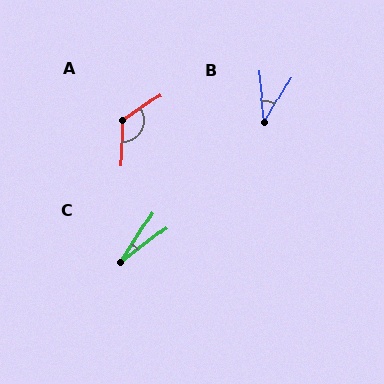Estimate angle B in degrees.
Approximately 36 degrees.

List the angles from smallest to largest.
C (20°), B (36°), A (125°).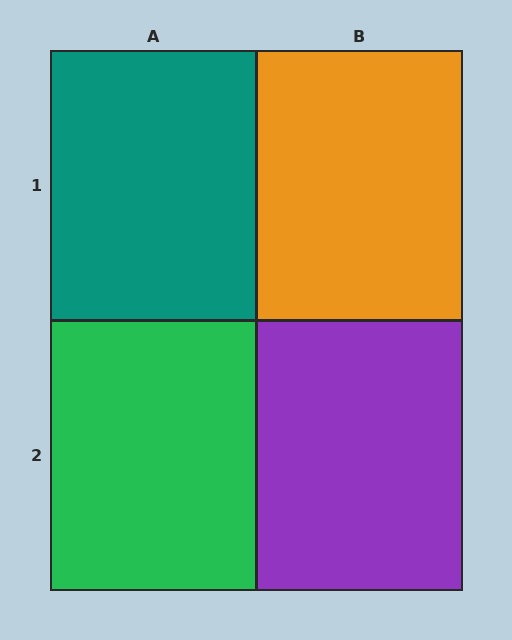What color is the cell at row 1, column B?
Orange.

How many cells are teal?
1 cell is teal.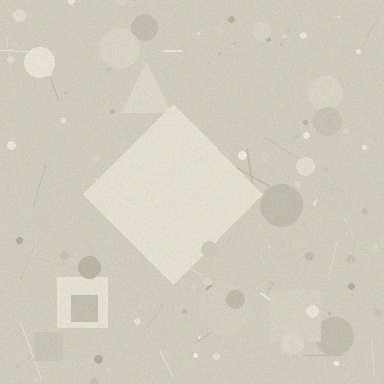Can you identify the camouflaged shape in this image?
The camouflaged shape is a diamond.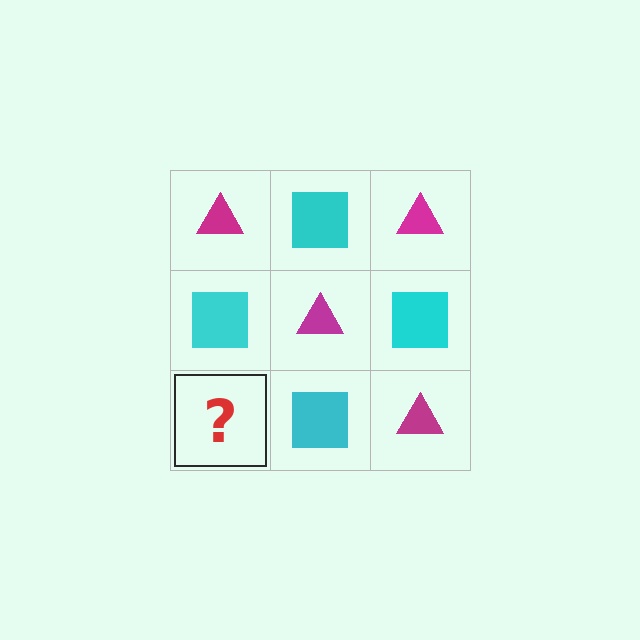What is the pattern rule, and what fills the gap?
The rule is that it alternates magenta triangle and cyan square in a checkerboard pattern. The gap should be filled with a magenta triangle.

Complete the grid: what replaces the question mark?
The question mark should be replaced with a magenta triangle.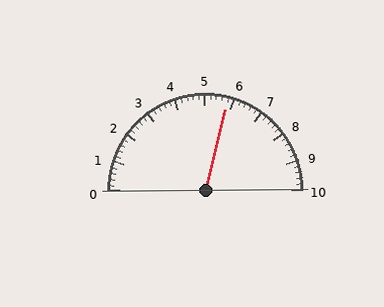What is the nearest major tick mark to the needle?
The nearest major tick mark is 6.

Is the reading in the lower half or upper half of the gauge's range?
The reading is in the upper half of the range (0 to 10).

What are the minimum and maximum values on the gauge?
The gauge ranges from 0 to 10.